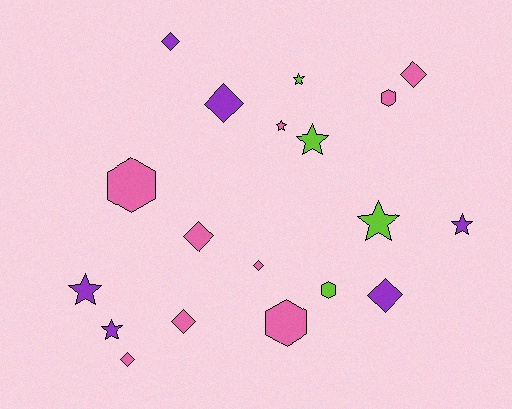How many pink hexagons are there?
There are 3 pink hexagons.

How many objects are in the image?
There are 19 objects.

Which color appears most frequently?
Pink, with 9 objects.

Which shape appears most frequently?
Diamond, with 8 objects.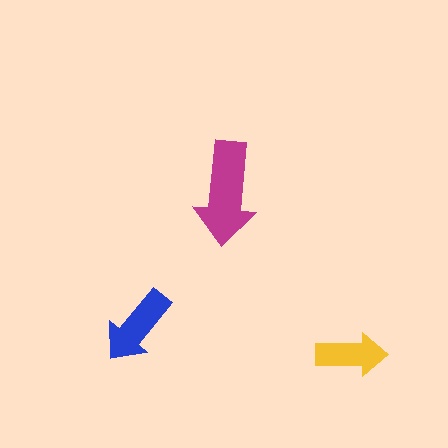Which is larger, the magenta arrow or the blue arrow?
The magenta one.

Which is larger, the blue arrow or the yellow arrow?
The blue one.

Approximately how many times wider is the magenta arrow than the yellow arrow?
About 1.5 times wider.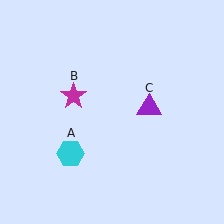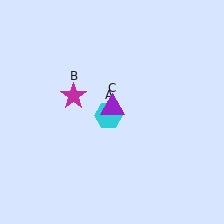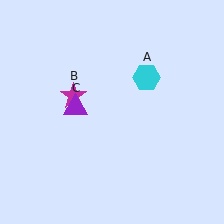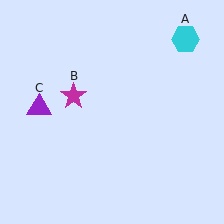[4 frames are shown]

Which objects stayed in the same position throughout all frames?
Magenta star (object B) remained stationary.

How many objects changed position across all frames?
2 objects changed position: cyan hexagon (object A), purple triangle (object C).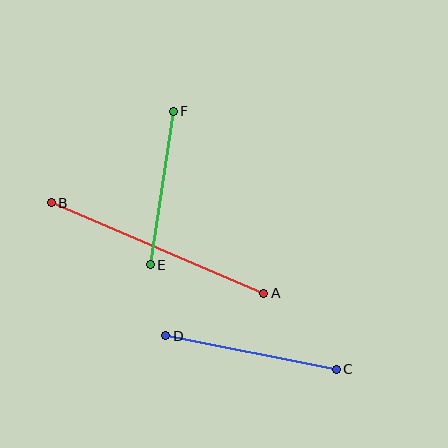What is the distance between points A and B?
The distance is approximately 231 pixels.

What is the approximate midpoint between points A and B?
The midpoint is at approximately (158, 248) pixels.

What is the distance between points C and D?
The distance is approximately 174 pixels.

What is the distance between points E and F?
The distance is approximately 155 pixels.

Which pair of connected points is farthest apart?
Points A and B are farthest apart.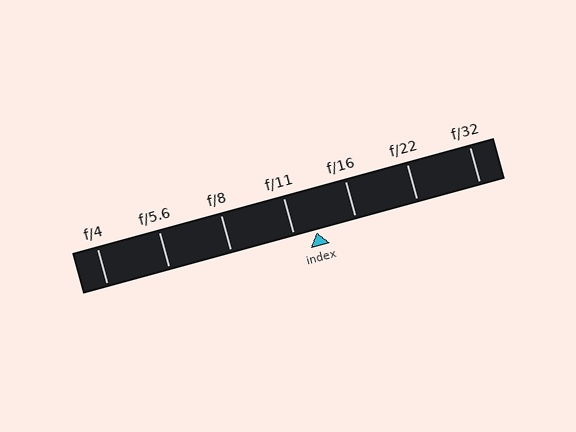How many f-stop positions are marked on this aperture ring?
There are 7 f-stop positions marked.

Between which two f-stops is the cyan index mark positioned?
The index mark is between f/11 and f/16.